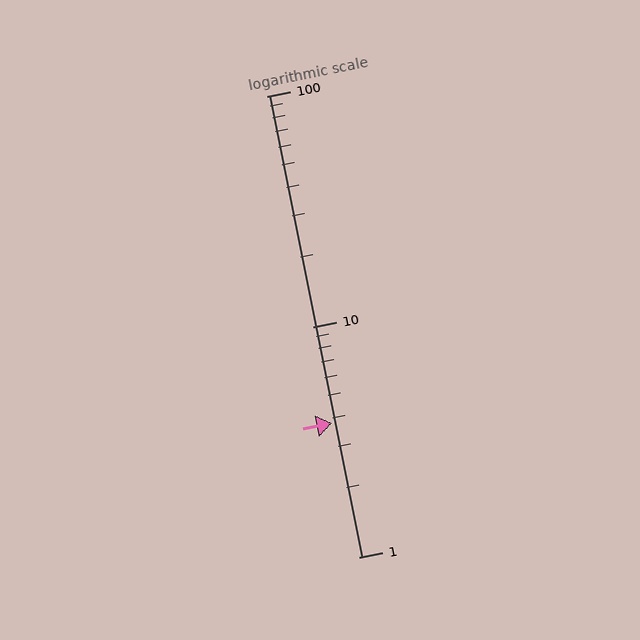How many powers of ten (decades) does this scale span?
The scale spans 2 decades, from 1 to 100.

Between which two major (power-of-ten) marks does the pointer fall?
The pointer is between 1 and 10.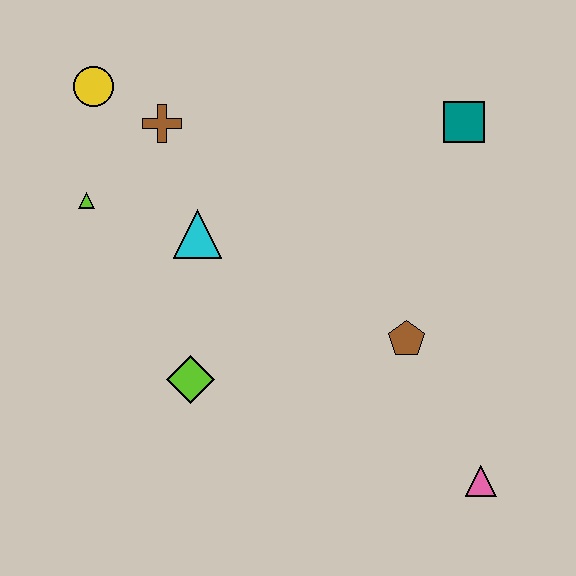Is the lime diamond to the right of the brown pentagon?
No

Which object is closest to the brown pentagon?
The pink triangle is closest to the brown pentagon.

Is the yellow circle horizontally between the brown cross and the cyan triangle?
No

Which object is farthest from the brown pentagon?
The yellow circle is farthest from the brown pentagon.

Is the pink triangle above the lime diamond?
No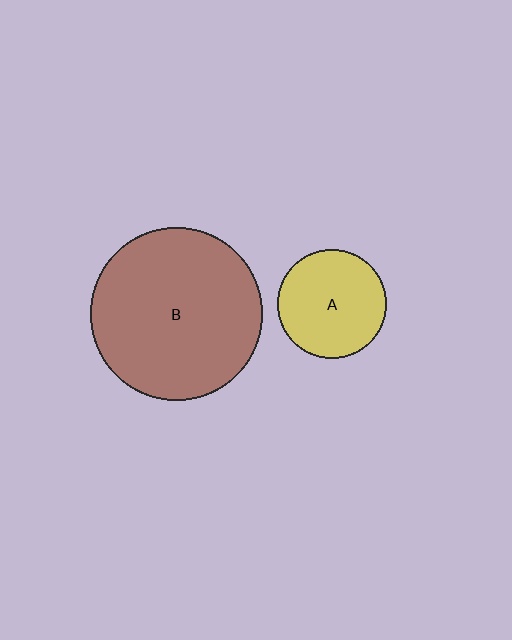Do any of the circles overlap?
No, none of the circles overlap.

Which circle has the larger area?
Circle B (brown).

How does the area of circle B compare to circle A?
Approximately 2.5 times.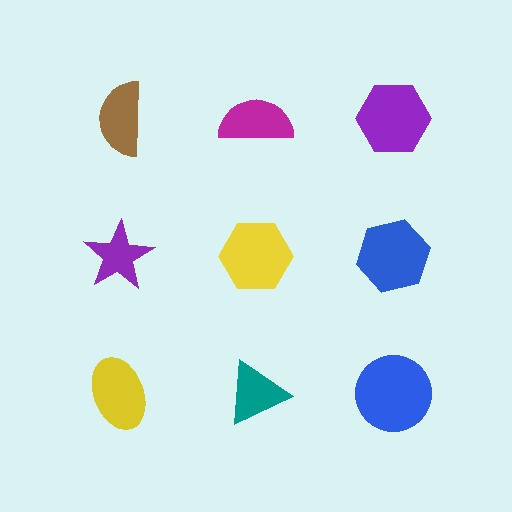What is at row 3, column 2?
A teal triangle.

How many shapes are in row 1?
3 shapes.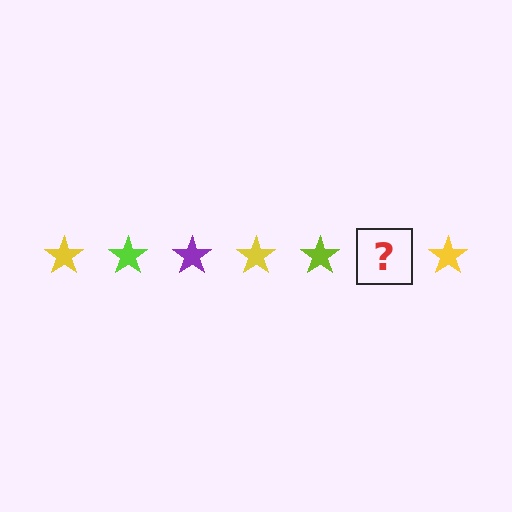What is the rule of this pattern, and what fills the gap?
The rule is that the pattern cycles through yellow, lime, purple stars. The gap should be filled with a purple star.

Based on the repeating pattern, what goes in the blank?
The blank should be a purple star.